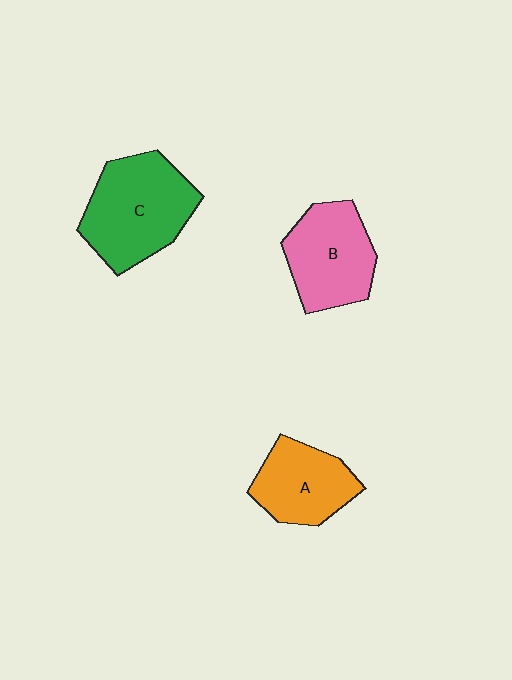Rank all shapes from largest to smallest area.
From largest to smallest: C (green), B (pink), A (orange).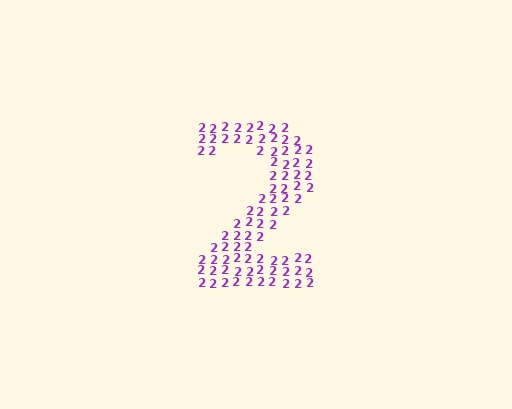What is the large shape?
The large shape is the digit 2.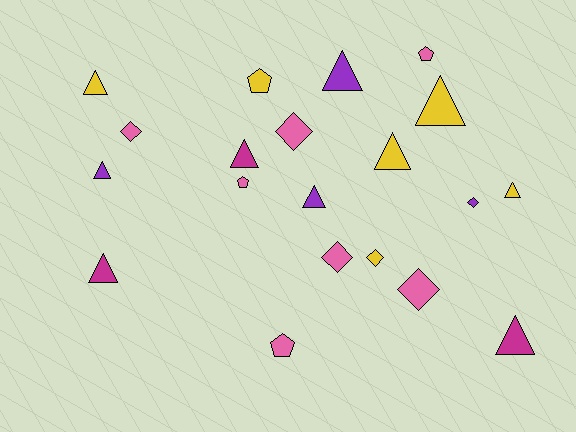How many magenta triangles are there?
There are 3 magenta triangles.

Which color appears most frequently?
Pink, with 7 objects.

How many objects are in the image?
There are 20 objects.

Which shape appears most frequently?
Triangle, with 10 objects.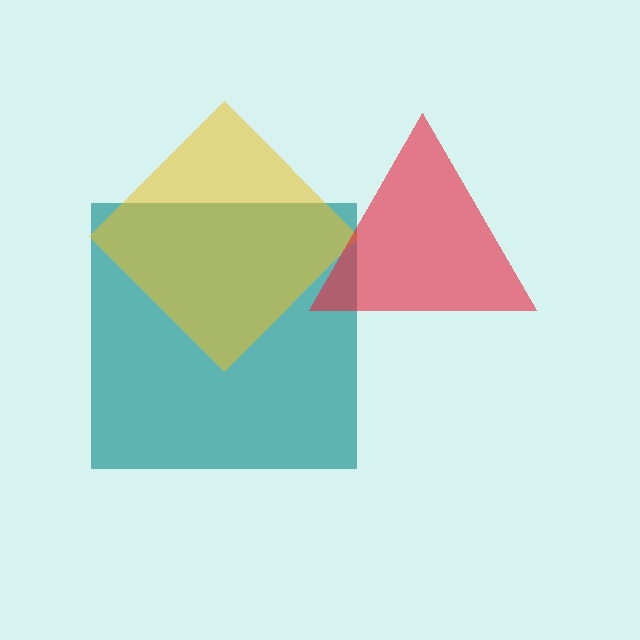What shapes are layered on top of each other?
The layered shapes are: a teal square, a yellow diamond, a red triangle.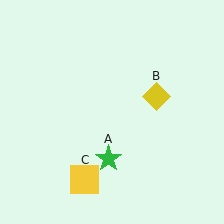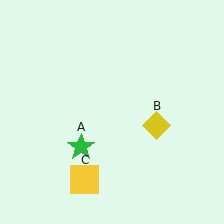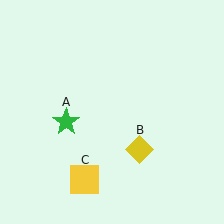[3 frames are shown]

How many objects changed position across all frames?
2 objects changed position: green star (object A), yellow diamond (object B).